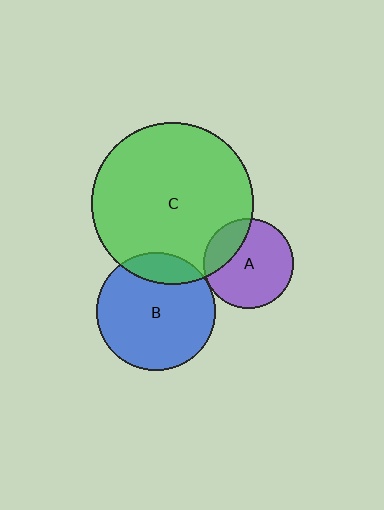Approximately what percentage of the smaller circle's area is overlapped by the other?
Approximately 15%.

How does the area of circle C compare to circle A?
Approximately 3.2 times.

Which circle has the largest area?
Circle C (green).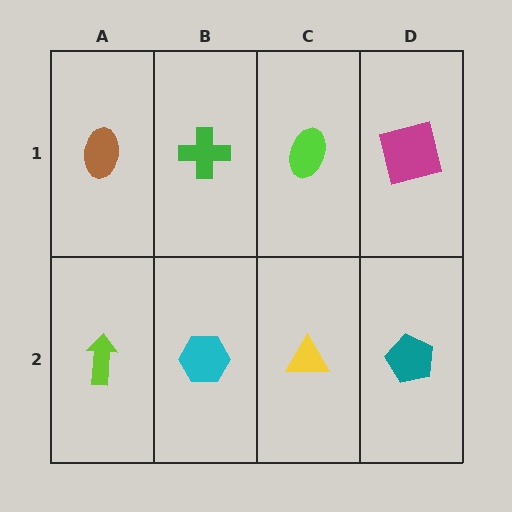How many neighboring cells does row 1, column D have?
2.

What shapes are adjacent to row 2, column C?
A lime ellipse (row 1, column C), a cyan hexagon (row 2, column B), a teal pentagon (row 2, column D).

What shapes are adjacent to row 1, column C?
A yellow triangle (row 2, column C), a green cross (row 1, column B), a magenta square (row 1, column D).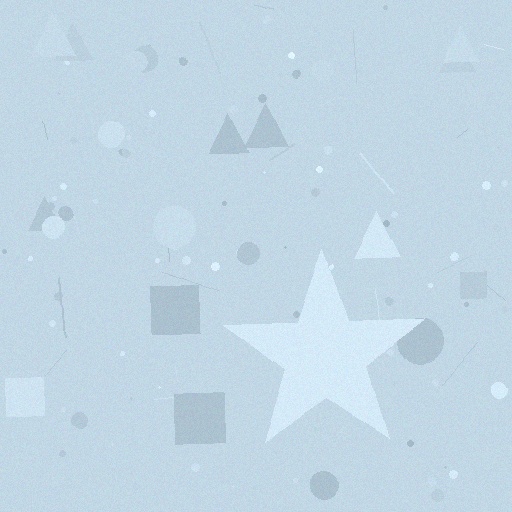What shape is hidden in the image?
A star is hidden in the image.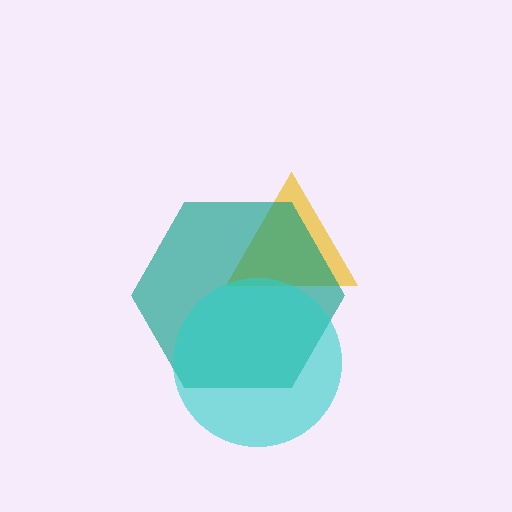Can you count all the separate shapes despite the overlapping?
Yes, there are 3 separate shapes.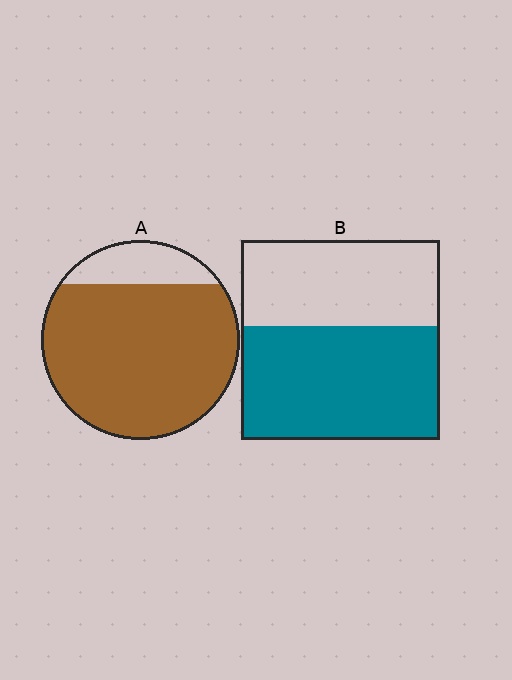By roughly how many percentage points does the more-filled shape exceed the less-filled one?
By roughly 25 percentage points (A over B).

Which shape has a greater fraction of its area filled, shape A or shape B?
Shape A.